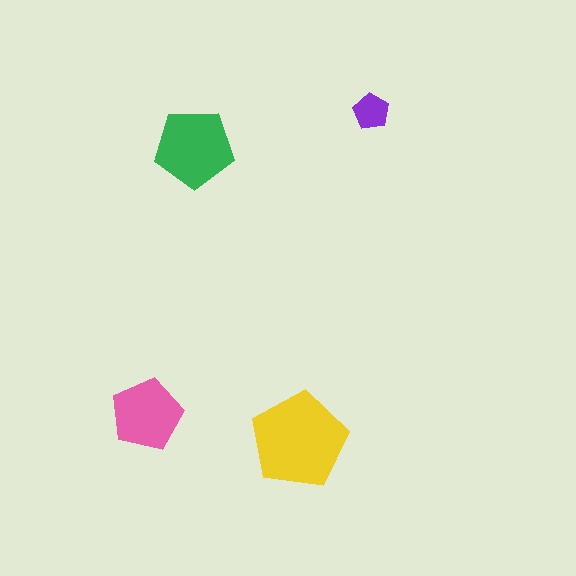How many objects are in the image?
There are 4 objects in the image.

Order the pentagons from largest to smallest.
the yellow one, the green one, the pink one, the purple one.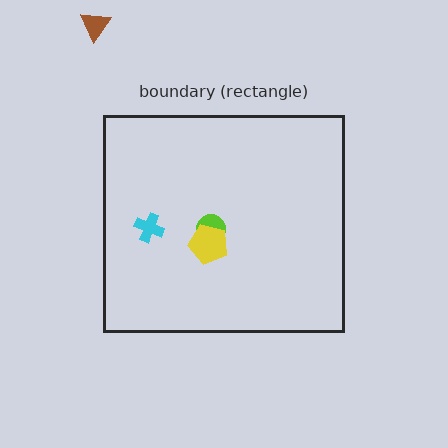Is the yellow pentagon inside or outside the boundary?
Inside.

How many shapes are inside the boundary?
3 inside, 1 outside.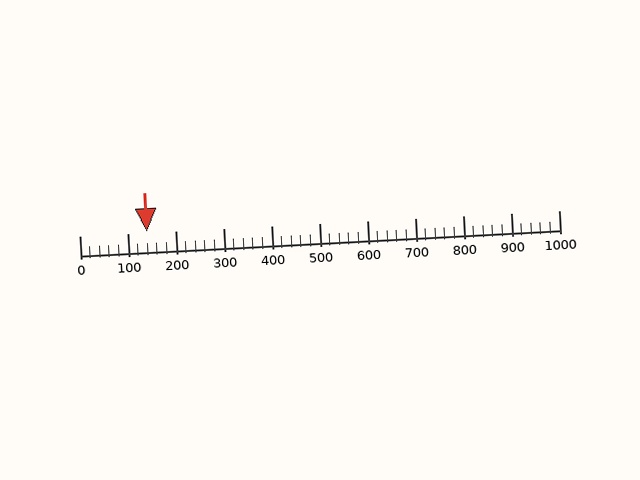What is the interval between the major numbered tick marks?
The major tick marks are spaced 100 units apart.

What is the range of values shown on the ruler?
The ruler shows values from 0 to 1000.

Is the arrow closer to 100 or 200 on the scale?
The arrow is closer to 100.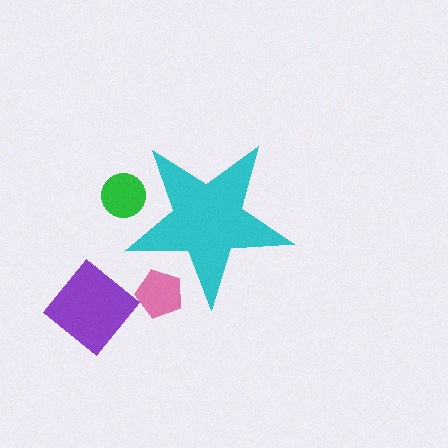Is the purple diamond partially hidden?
No, the purple diamond is fully visible.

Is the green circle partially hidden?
Yes, the green circle is partially hidden behind the cyan star.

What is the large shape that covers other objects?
A cyan star.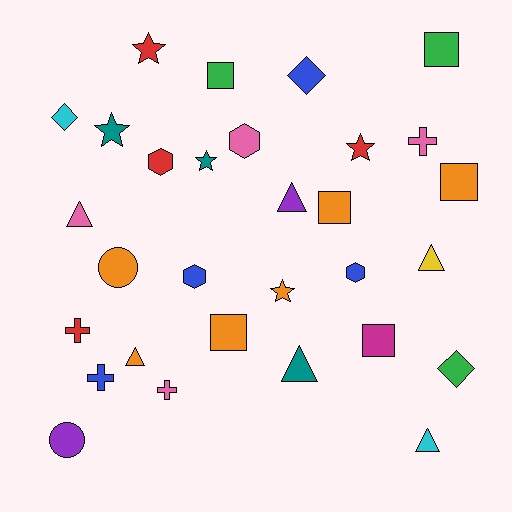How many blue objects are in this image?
There are 4 blue objects.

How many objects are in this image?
There are 30 objects.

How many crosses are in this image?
There are 4 crosses.